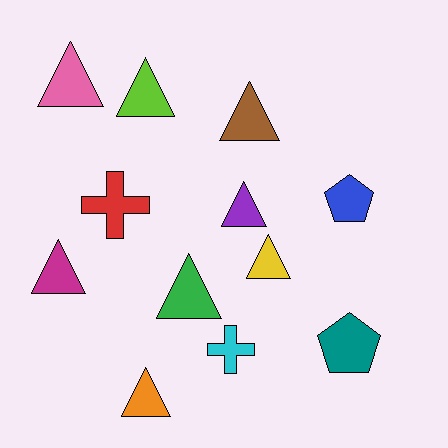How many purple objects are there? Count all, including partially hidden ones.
There is 1 purple object.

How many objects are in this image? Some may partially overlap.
There are 12 objects.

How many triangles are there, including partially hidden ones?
There are 8 triangles.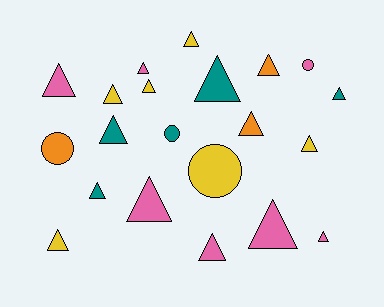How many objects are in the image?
There are 21 objects.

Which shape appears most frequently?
Triangle, with 17 objects.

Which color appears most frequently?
Pink, with 7 objects.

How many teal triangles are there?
There are 4 teal triangles.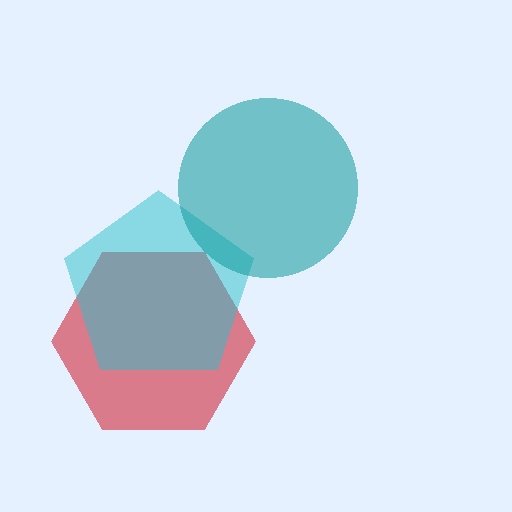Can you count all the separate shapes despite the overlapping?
Yes, there are 3 separate shapes.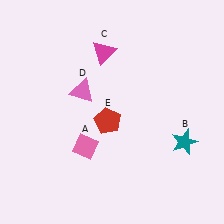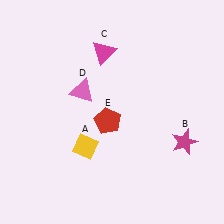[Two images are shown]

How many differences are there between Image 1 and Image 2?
There are 2 differences between the two images.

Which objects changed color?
A changed from pink to yellow. B changed from teal to magenta.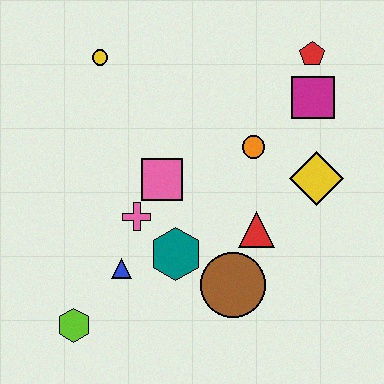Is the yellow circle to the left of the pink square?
Yes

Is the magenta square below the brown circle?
No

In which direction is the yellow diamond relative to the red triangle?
The yellow diamond is to the right of the red triangle.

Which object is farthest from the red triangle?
The yellow circle is farthest from the red triangle.